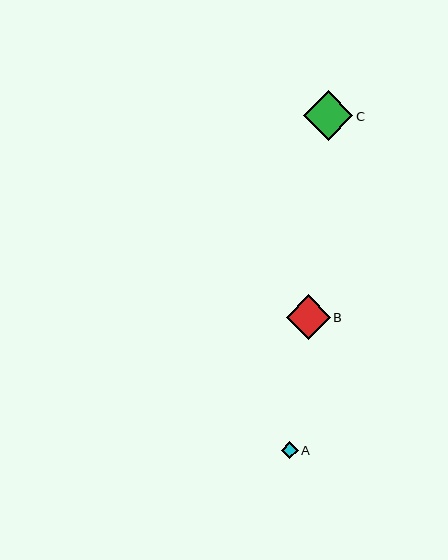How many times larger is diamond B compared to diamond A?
Diamond B is approximately 2.7 times the size of diamond A.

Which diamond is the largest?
Diamond C is the largest with a size of approximately 50 pixels.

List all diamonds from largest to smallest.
From largest to smallest: C, B, A.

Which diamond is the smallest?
Diamond A is the smallest with a size of approximately 17 pixels.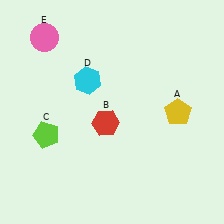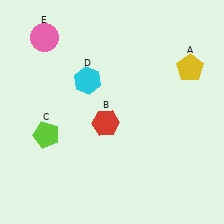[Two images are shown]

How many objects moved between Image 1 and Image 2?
1 object moved between the two images.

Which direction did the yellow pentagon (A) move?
The yellow pentagon (A) moved up.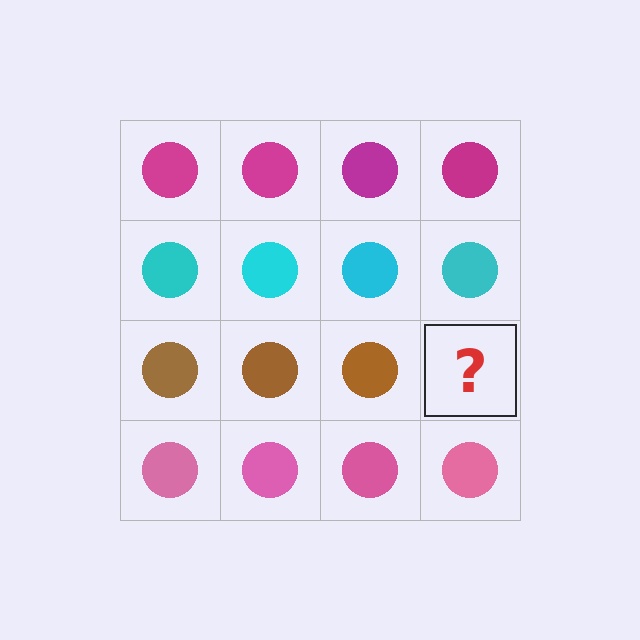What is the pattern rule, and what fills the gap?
The rule is that each row has a consistent color. The gap should be filled with a brown circle.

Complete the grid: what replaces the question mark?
The question mark should be replaced with a brown circle.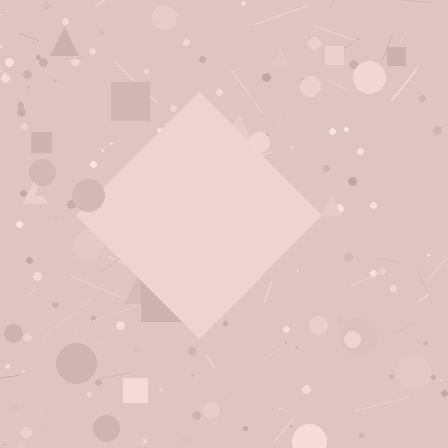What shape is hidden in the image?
A diamond is hidden in the image.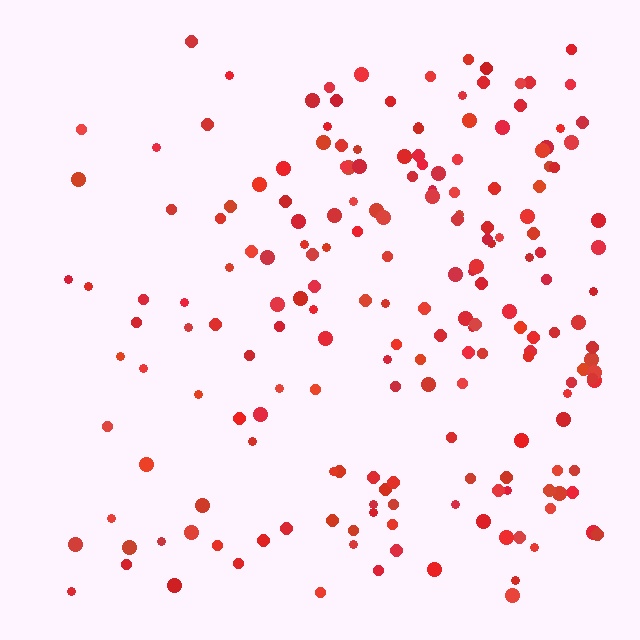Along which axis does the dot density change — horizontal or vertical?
Horizontal.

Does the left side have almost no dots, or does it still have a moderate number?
Still a moderate number, just noticeably fewer than the right.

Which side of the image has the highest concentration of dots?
The right.